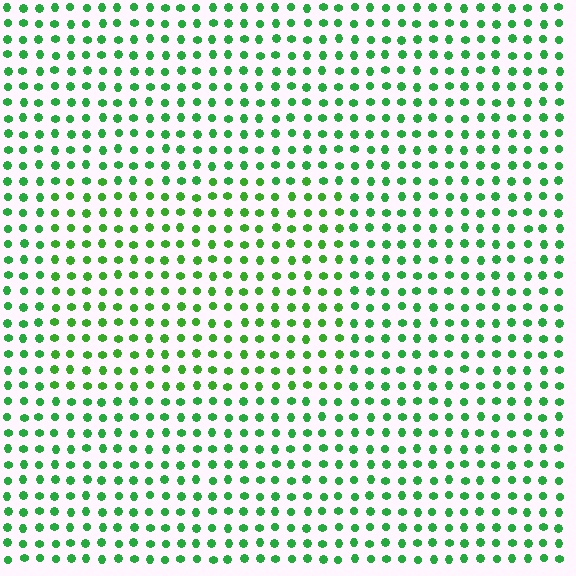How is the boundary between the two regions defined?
The boundary is defined purely by a slight shift in hue (about 18 degrees). Spacing, size, and orientation are identical on both sides.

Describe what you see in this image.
The image is filled with small green elements in a uniform arrangement. A rectangle-shaped region is visible where the elements are tinted to a slightly different hue, forming a subtle color boundary.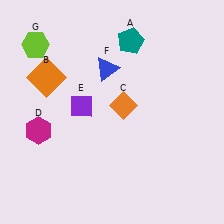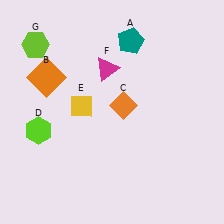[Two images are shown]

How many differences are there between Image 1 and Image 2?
There are 3 differences between the two images.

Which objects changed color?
D changed from magenta to lime. E changed from purple to yellow. F changed from blue to magenta.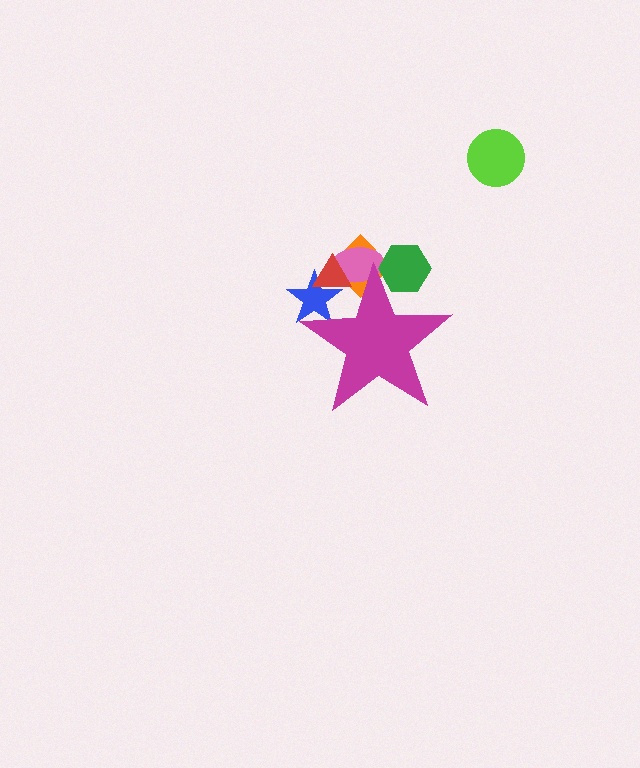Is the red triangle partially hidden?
Yes, the red triangle is partially hidden behind the magenta star.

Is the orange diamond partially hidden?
Yes, the orange diamond is partially hidden behind the magenta star.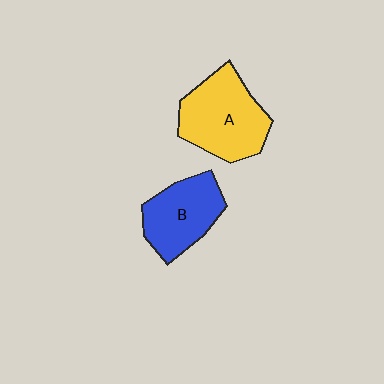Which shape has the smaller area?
Shape B (blue).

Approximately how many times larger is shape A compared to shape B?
Approximately 1.2 times.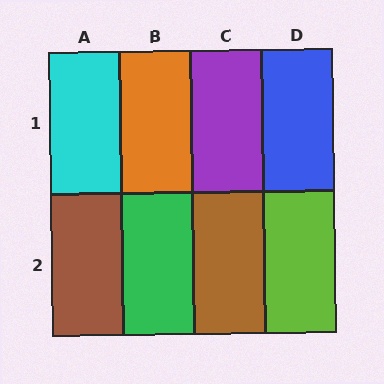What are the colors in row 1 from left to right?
Cyan, orange, purple, blue.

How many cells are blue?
1 cell is blue.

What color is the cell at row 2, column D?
Lime.